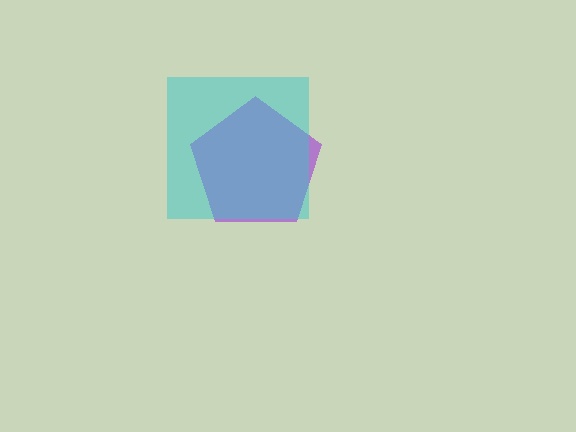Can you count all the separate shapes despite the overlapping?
Yes, there are 2 separate shapes.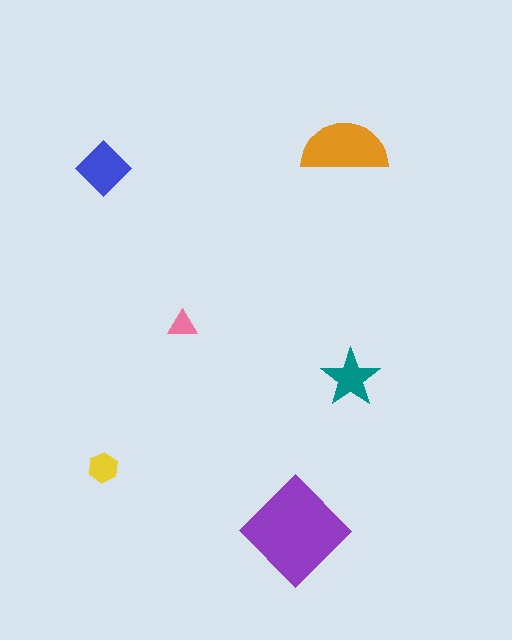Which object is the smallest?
The pink triangle.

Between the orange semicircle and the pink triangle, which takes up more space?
The orange semicircle.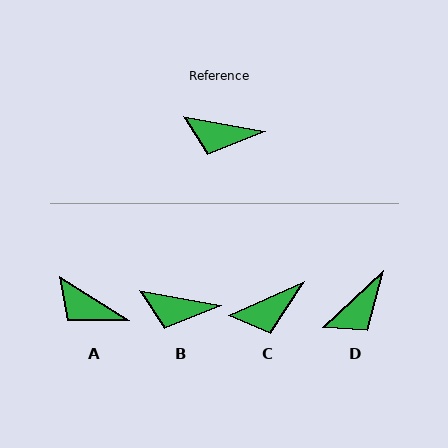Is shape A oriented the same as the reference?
No, it is off by about 22 degrees.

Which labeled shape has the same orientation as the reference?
B.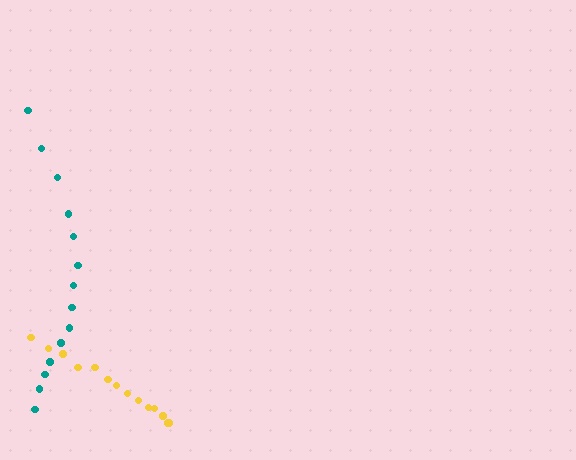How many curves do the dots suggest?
There are 2 distinct paths.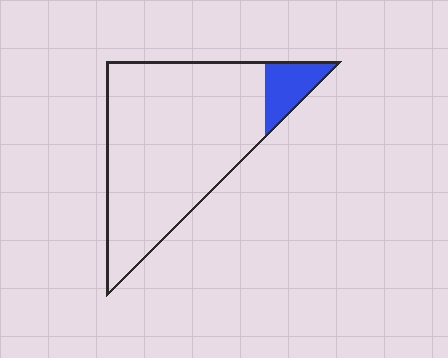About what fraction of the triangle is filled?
About one tenth (1/10).